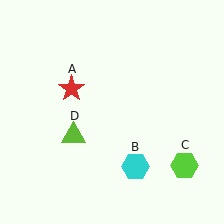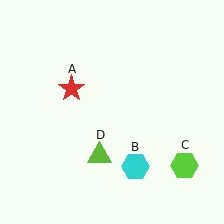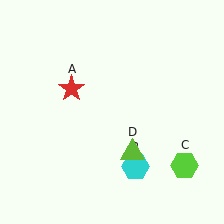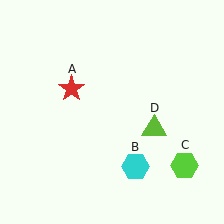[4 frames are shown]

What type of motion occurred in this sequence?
The lime triangle (object D) rotated counterclockwise around the center of the scene.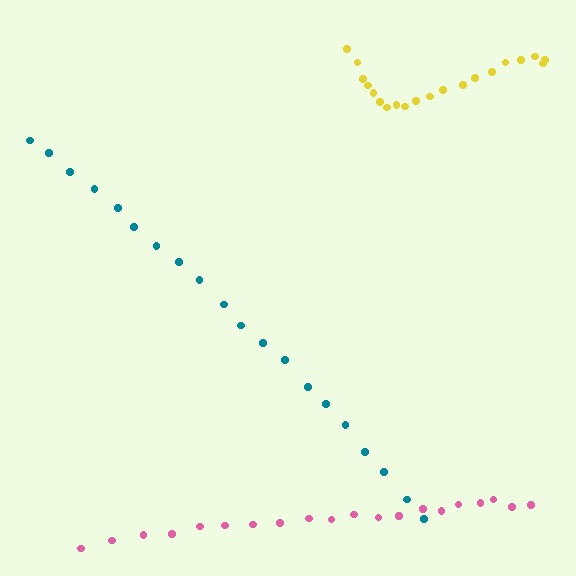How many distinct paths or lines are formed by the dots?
There are 3 distinct paths.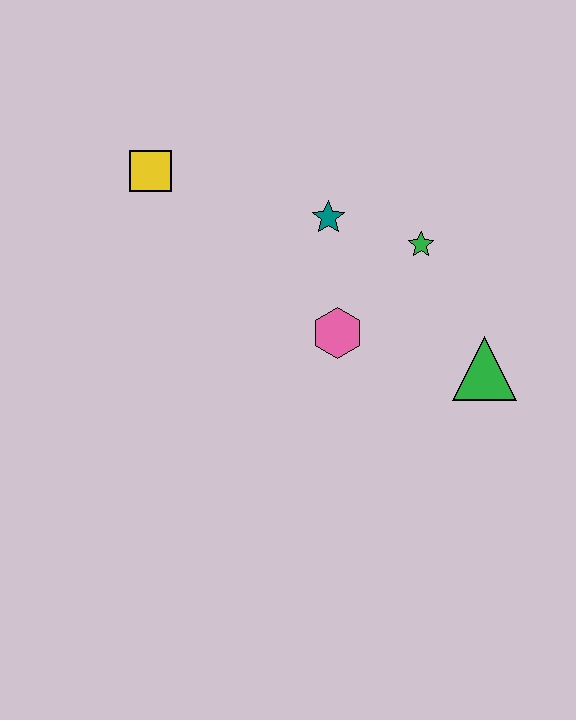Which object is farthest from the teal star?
The green triangle is farthest from the teal star.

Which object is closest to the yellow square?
The teal star is closest to the yellow square.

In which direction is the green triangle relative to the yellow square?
The green triangle is to the right of the yellow square.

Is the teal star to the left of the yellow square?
No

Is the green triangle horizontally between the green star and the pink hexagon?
No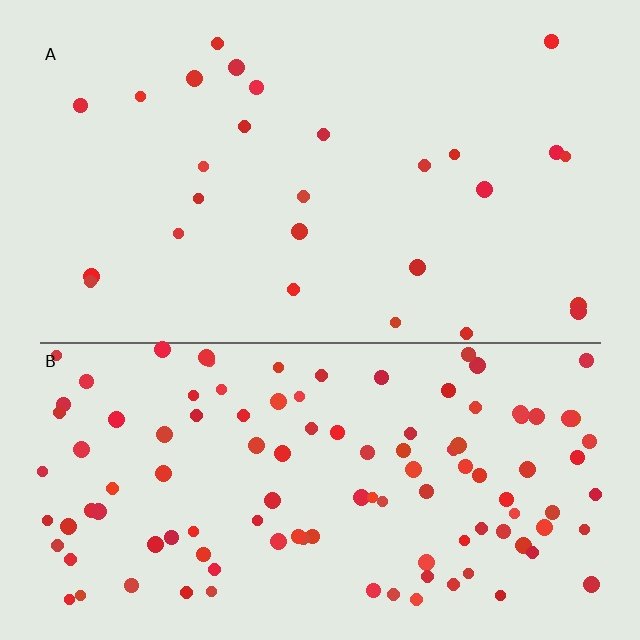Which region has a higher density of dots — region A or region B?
B (the bottom).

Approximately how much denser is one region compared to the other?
Approximately 4.0× — region B over region A.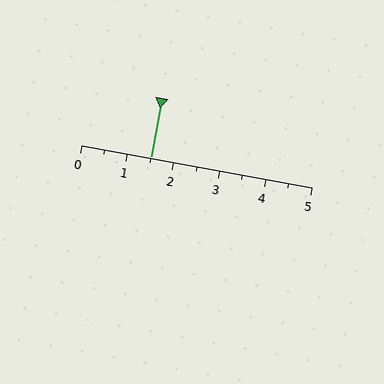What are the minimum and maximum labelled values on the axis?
The axis runs from 0 to 5.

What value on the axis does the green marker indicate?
The marker indicates approximately 1.5.